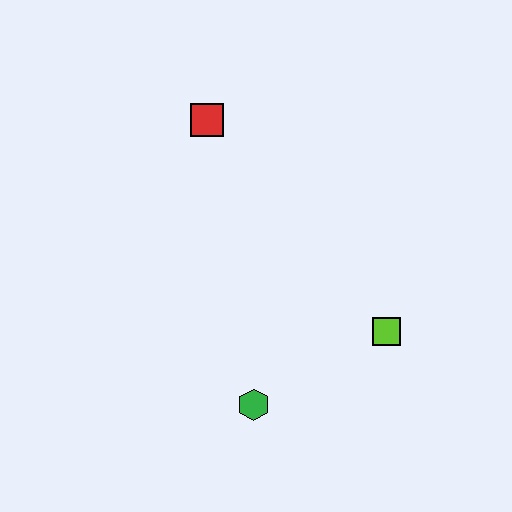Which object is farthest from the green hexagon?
The red square is farthest from the green hexagon.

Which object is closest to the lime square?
The green hexagon is closest to the lime square.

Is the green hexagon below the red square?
Yes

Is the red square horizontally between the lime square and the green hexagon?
No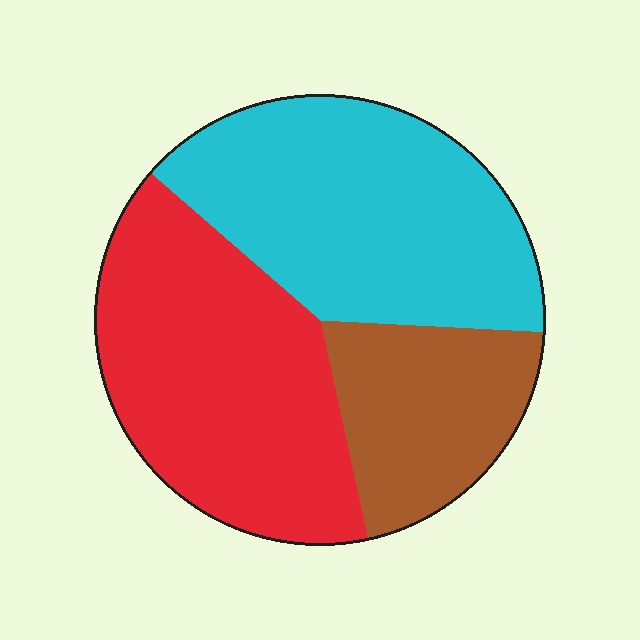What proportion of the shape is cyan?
Cyan covers 40% of the shape.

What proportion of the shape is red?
Red takes up about two fifths (2/5) of the shape.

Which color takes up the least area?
Brown, at roughly 20%.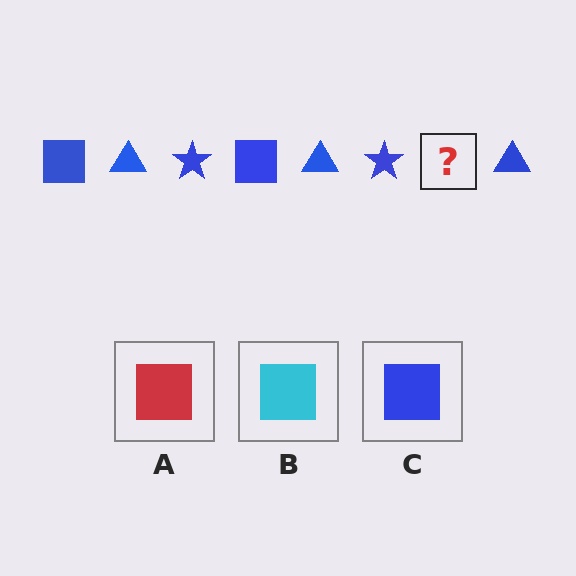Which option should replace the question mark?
Option C.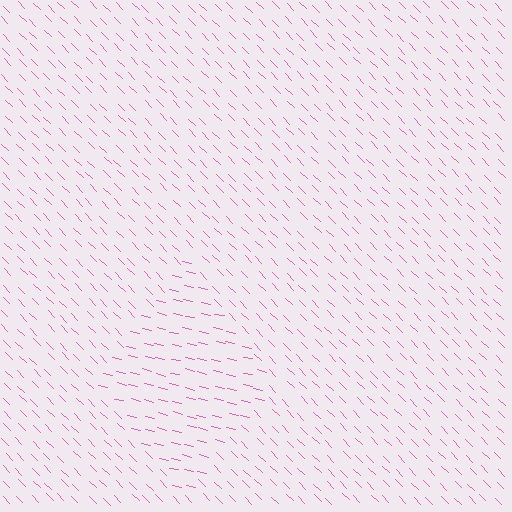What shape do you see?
I see a diamond.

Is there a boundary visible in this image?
Yes, there is a texture boundary formed by a change in line orientation.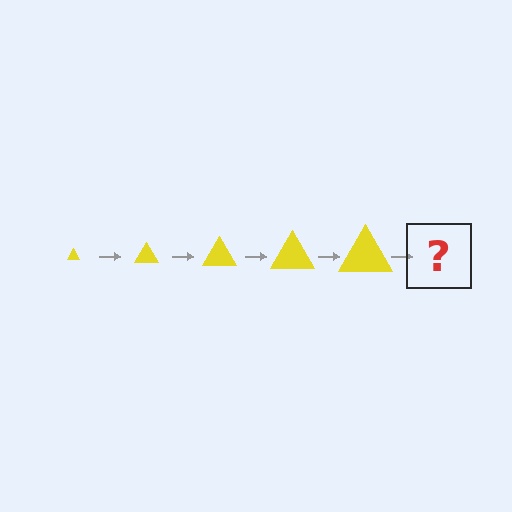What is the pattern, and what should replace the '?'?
The pattern is that the triangle gets progressively larger each step. The '?' should be a yellow triangle, larger than the previous one.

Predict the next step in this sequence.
The next step is a yellow triangle, larger than the previous one.